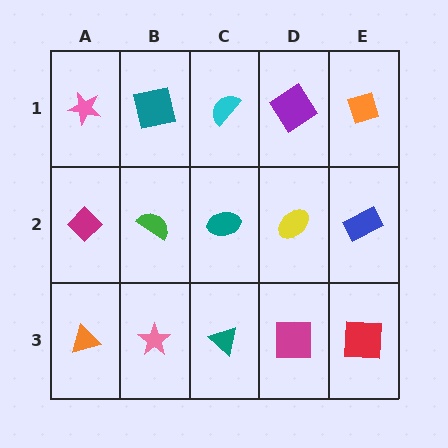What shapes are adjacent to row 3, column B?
A green semicircle (row 2, column B), an orange triangle (row 3, column A), a teal triangle (row 3, column C).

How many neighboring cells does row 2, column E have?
3.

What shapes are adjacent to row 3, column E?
A blue rectangle (row 2, column E), a magenta square (row 3, column D).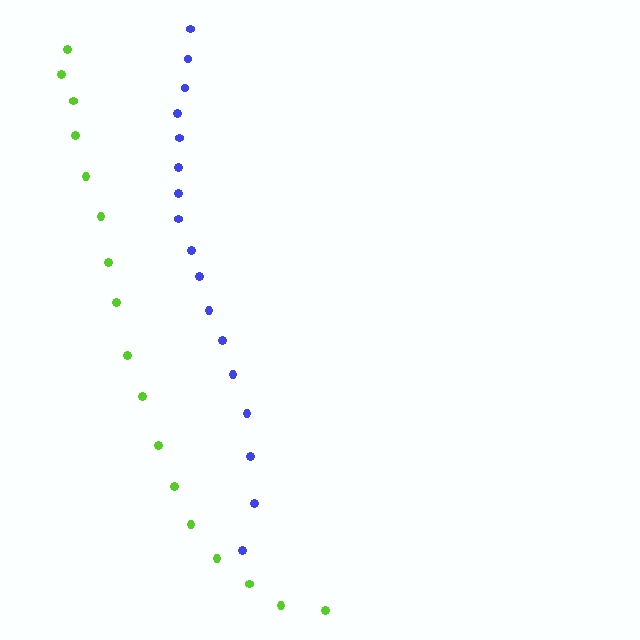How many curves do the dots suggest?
There are 2 distinct paths.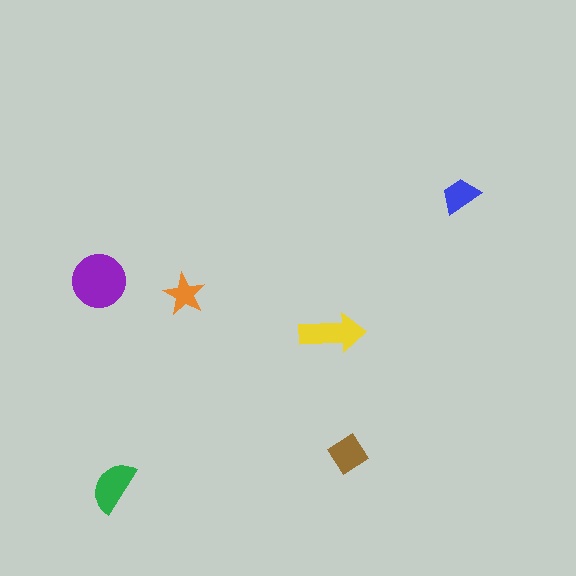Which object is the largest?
The purple circle.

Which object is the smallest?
The orange star.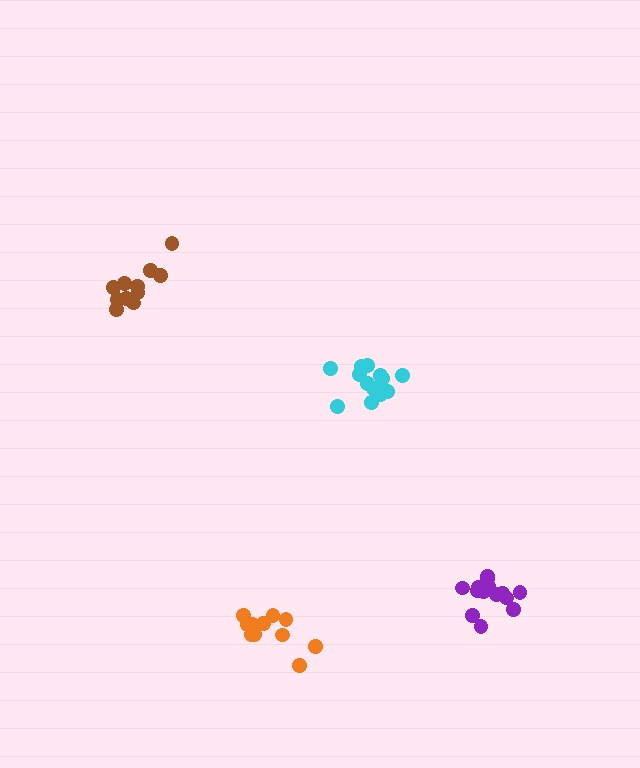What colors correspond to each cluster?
The clusters are colored: brown, cyan, purple, orange.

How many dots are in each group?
Group 1: 11 dots, Group 2: 14 dots, Group 3: 15 dots, Group 4: 11 dots (51 total).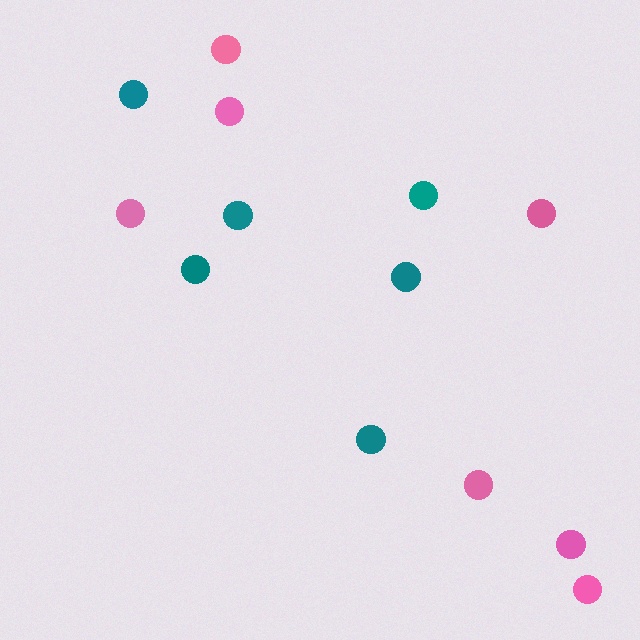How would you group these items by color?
There are 2 groups: one group of teal circles (6) and one group of pink circles (7).